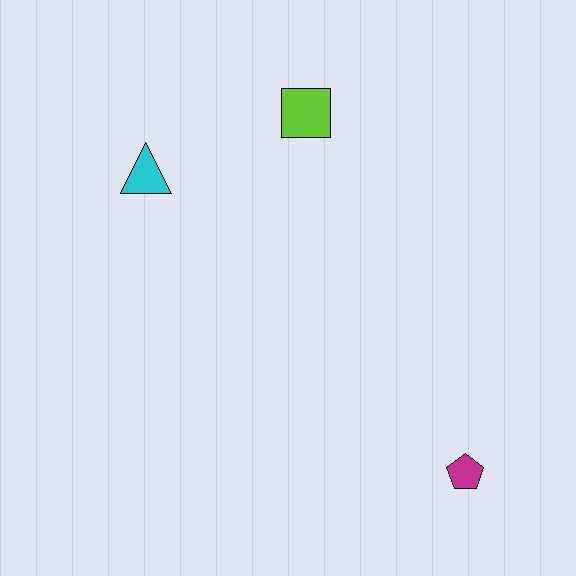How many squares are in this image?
There is 1 square.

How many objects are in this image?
There are 3 objects.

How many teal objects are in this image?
There are no teal objects.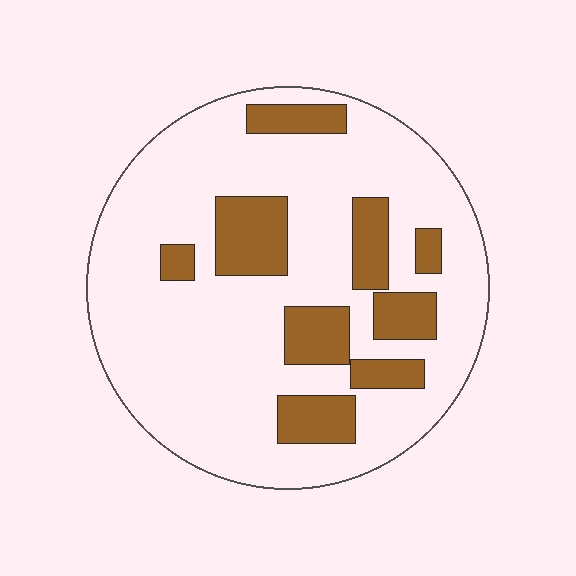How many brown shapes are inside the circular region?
9.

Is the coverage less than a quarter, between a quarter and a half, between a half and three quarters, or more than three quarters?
Less than a quarter.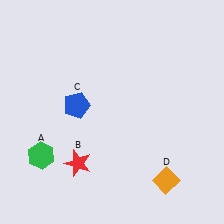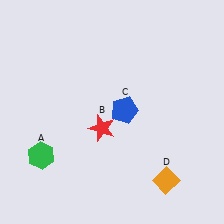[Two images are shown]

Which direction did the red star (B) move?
The red star (B) moved up.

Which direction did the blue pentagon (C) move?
The blue pentagon (C) moved right.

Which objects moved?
The objects that moved are: the red star (B), the blue pentagon (C).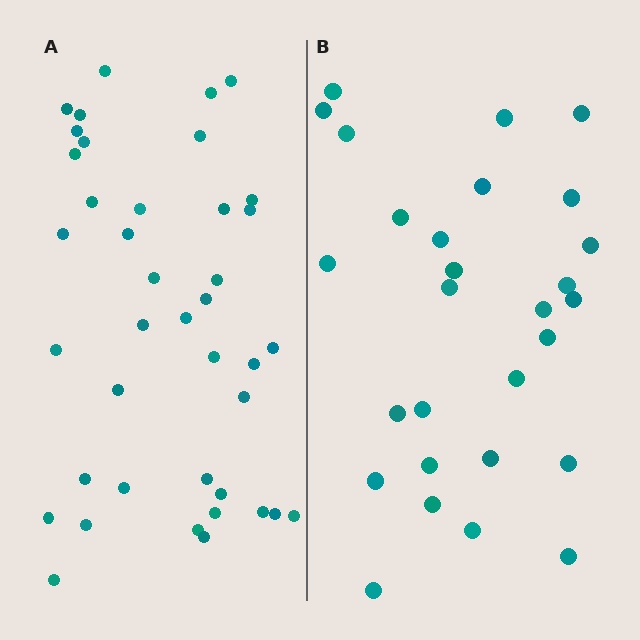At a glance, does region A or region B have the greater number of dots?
Region A (the left region) has more dots.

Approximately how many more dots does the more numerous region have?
Region A has roughly 12 or so more dots than region B.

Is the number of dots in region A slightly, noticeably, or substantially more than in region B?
Region A has noticeably more, but not dramatically so. The ratio is roughly 1.4 to 1.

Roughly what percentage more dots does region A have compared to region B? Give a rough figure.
About 45% more.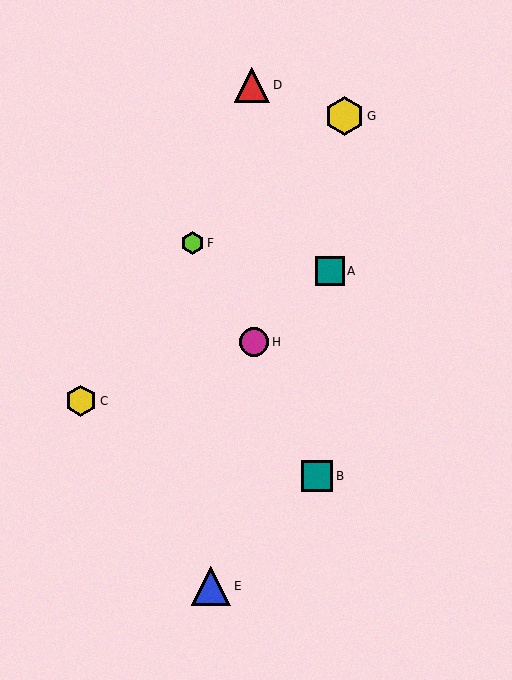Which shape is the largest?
The blue triangle (labeled E) is the largest.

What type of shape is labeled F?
Shape F is a lime hexagon.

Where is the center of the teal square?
The center of the teal square is at (330, 271).